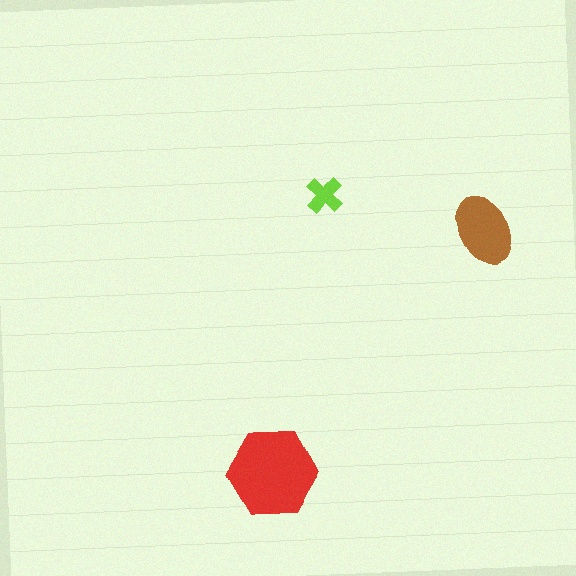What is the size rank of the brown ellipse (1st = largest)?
2nd.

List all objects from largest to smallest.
The red hexagon, the brown ellipse, the lime cross.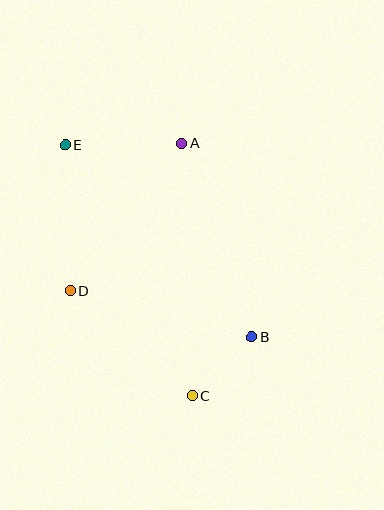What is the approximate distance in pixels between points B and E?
The distance between B and E is approximately 268 pixels.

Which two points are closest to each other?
Points B and C are closest to each other.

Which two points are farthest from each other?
Points C and E are farthest from each other.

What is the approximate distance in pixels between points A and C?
The distance between A and C is approximately 252 pixels.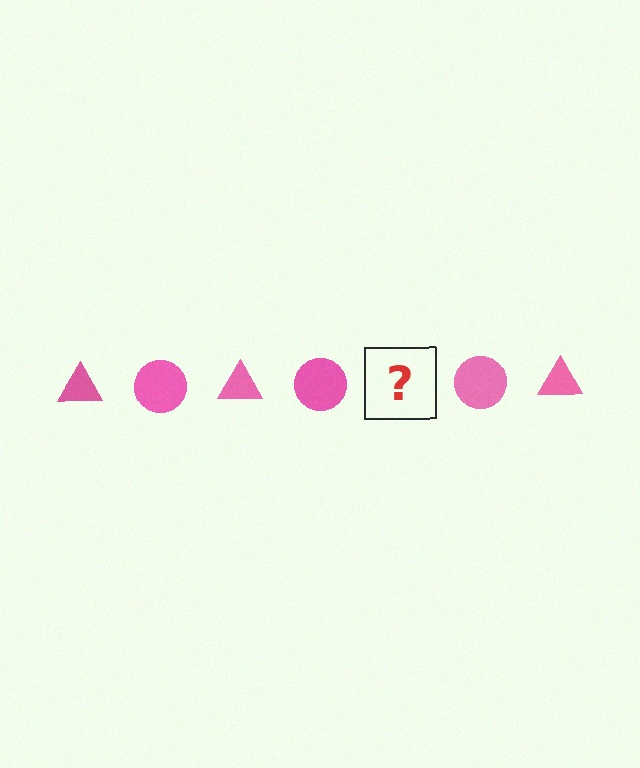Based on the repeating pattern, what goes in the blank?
The blank should be a pink triangle.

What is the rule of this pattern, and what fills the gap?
The rule is that the pattern cycles through triangle, circle shapes in pink. The gap should be filled with a pink triangle.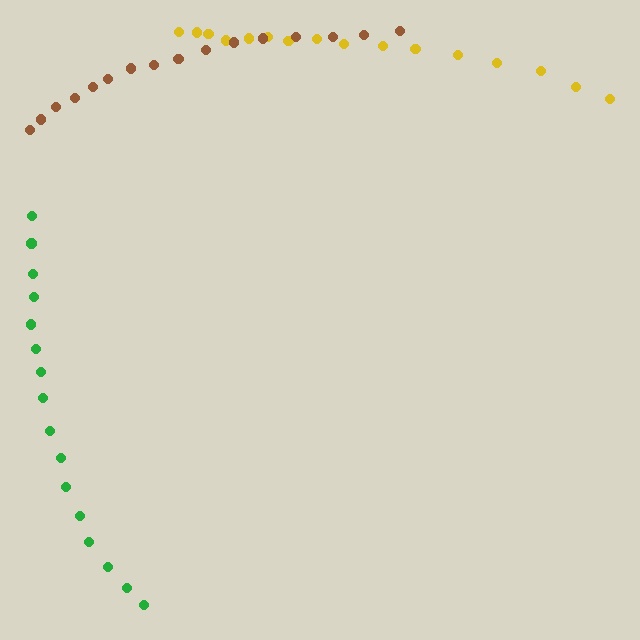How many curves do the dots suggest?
There are 3 distinct paths.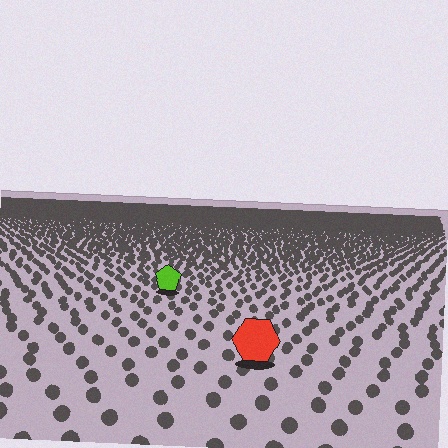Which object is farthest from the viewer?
The lime pentagon is farthest from the viewer. It appears smaller and the ground texture around it is denser.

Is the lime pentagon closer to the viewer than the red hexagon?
No. The red hexagon is closer — you can tell from the texture gradient: the ground texture is coarser near it.